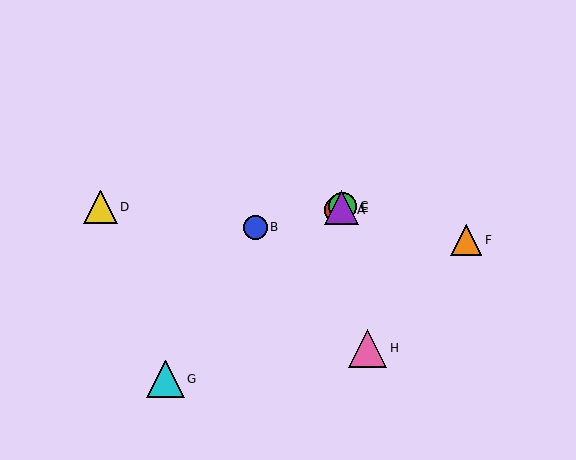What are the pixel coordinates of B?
Object B is at (255, 227).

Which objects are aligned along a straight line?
Objects A, C, E, G are aligned along a straight line.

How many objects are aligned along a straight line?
4 objects (A, C, E, G) are aligned along a straight line.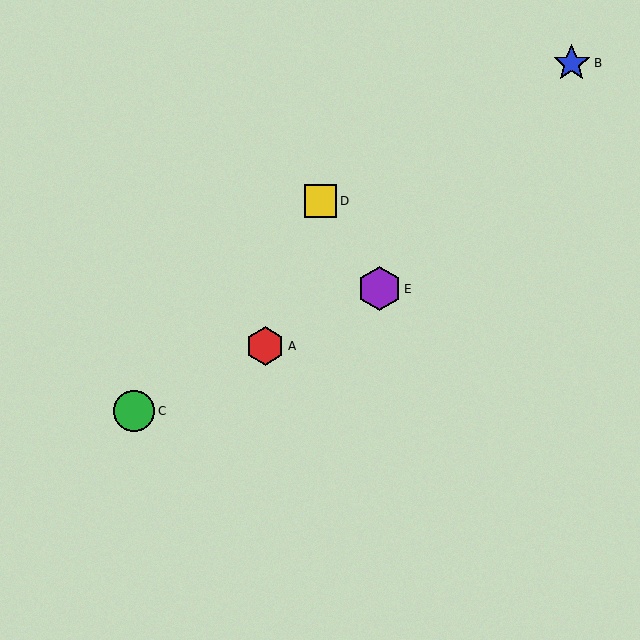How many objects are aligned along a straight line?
3 objects (A, C, E) are aligned along a straight line.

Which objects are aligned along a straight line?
Objects A, C, E are aligned along a straight line.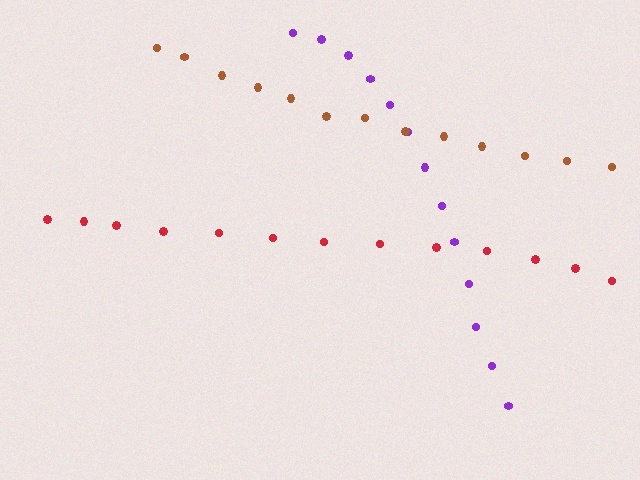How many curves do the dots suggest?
There are 3 distinct paths.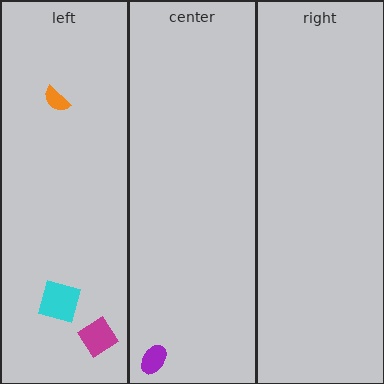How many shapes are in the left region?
3.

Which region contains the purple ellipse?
The center region.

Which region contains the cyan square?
The left region.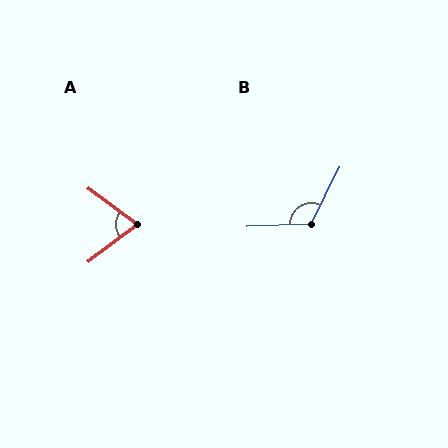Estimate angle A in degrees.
Approximately 73 degrees.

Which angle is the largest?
B, at approximately 119 degrees.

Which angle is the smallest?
A, at approximately 73 degrees.